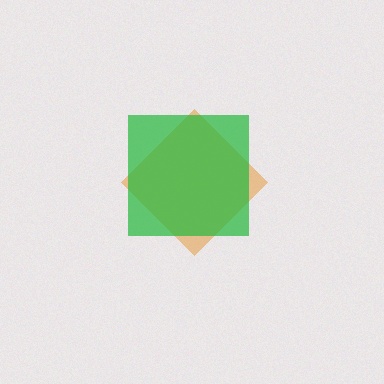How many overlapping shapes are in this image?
There are 2 overlapping shapes in the image.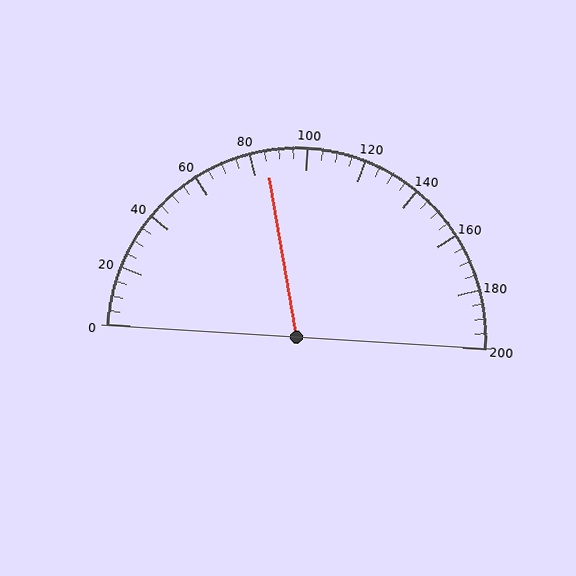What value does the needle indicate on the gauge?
The needle indicates approximately 85.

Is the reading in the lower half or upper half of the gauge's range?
The reading is in the lower half of the range (0 to 200).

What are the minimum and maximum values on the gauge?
The gauge ranges from 0 to 200.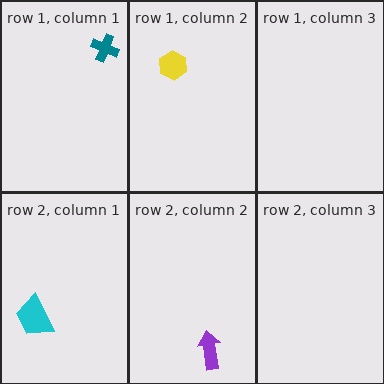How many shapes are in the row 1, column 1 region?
1.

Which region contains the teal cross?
The row 1, column 1 region.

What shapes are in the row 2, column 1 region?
The cyan trapezoid.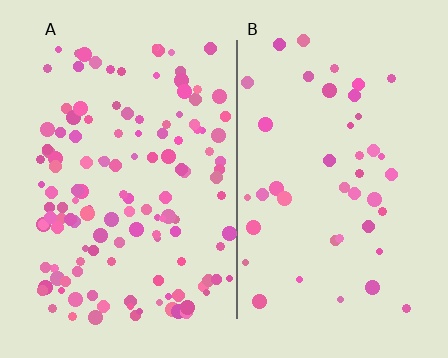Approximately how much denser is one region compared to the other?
Approximately 3.1× — region A over region B.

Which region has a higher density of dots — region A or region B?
A (the left).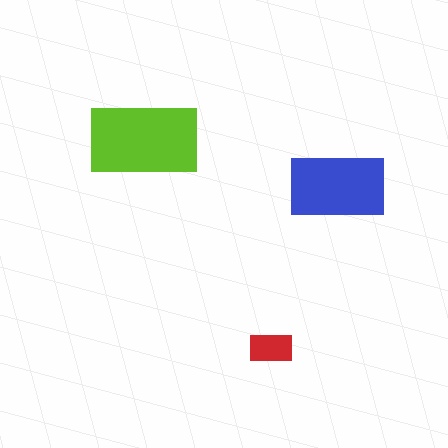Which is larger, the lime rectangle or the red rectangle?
The lime one.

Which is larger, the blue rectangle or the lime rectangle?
The lime one.